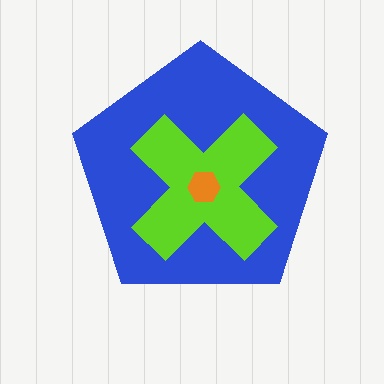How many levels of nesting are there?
3.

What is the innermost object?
The orange hexagon.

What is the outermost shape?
The blue pentagon.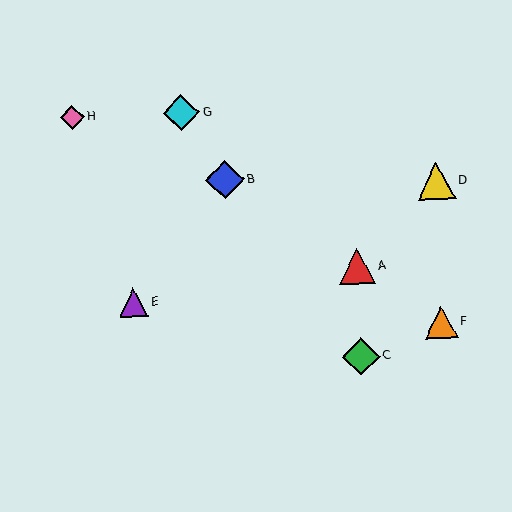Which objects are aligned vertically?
Objects A, C are aligned vertically.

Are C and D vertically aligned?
No, C is at x≈361 and D is at x≈436.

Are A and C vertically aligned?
Yes, both are at x≈357.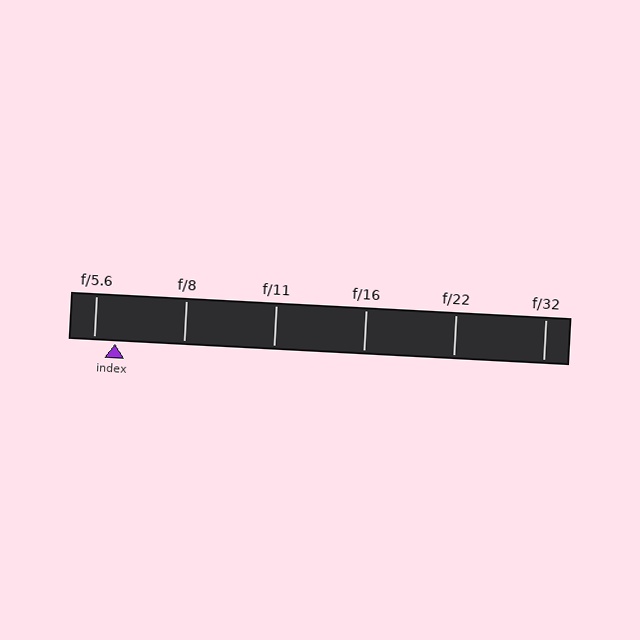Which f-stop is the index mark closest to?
The index mark is closest to f/5.6.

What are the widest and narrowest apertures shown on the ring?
The widest aperture shown is f/5.6 and the narrowest is f/32.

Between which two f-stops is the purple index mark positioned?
The index mark is between f/5.6 and f/8.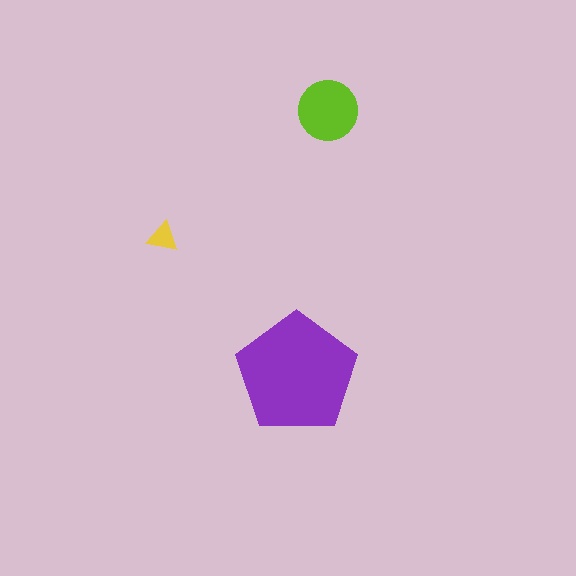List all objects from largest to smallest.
The purple pentagon, the lime circle, the yellow triangle.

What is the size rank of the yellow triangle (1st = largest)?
3rd.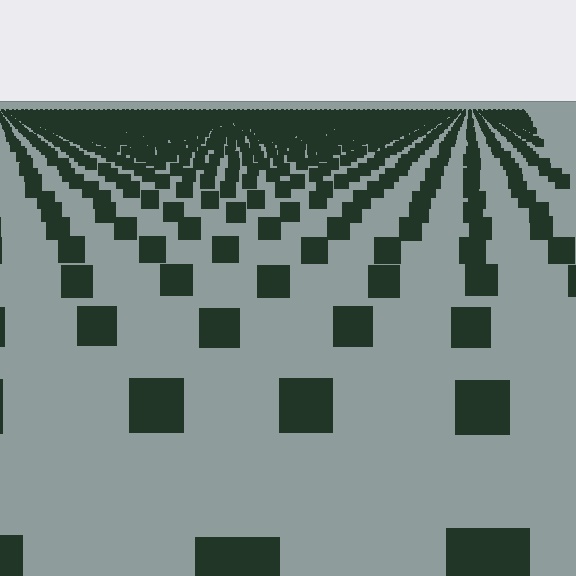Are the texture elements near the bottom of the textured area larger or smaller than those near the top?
Larger. Near the bottom, elements are closer to the viewer and appear at a bigger on-screen size.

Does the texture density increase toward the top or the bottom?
Density increases toward the top.